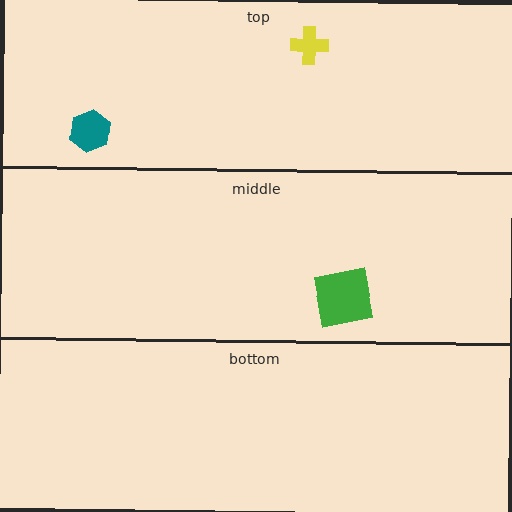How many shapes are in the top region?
2.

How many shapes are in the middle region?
1.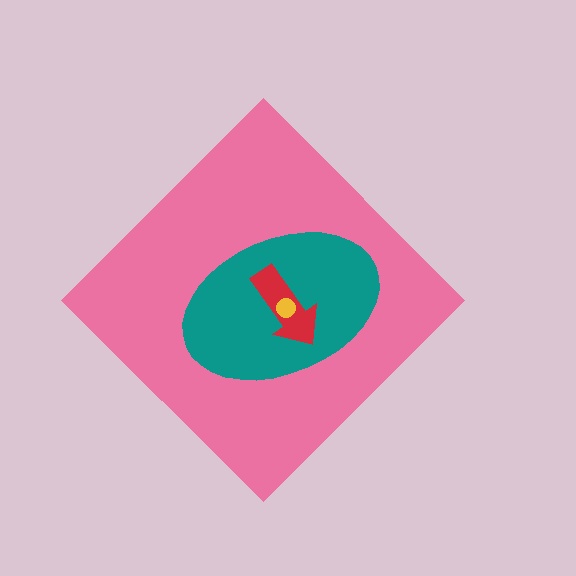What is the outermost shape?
The pink diamond.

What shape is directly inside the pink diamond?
The teal ellipse.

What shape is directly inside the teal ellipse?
The red arrow.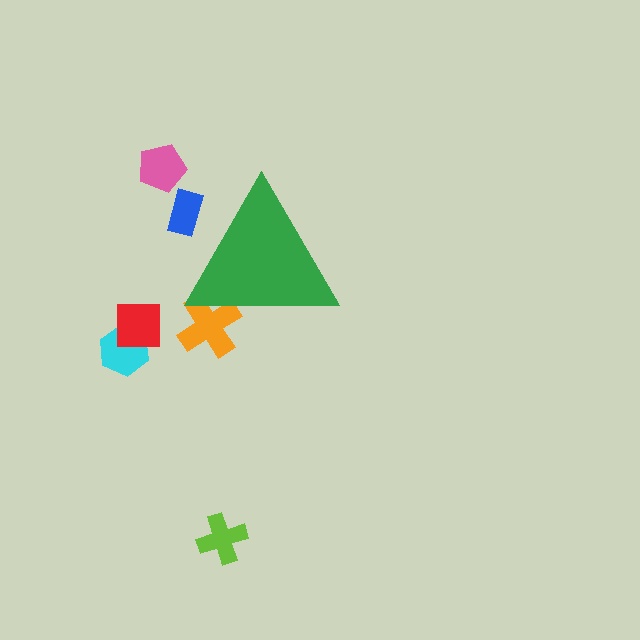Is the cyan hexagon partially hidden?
No, the cyan hexagon is fully visible.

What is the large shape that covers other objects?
A green triangle.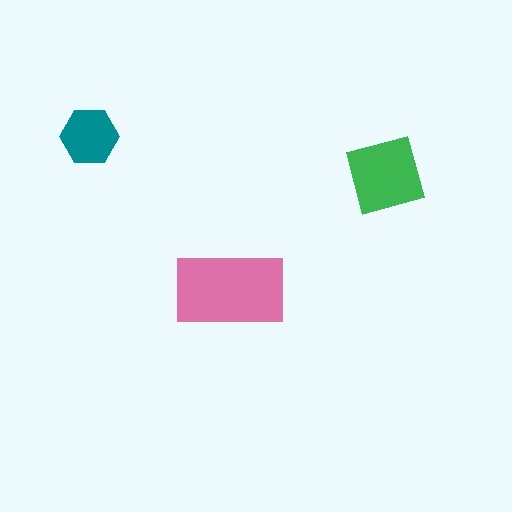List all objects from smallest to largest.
The teal hexagon, the green diamond, the pink rectangle.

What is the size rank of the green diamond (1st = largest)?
2nd.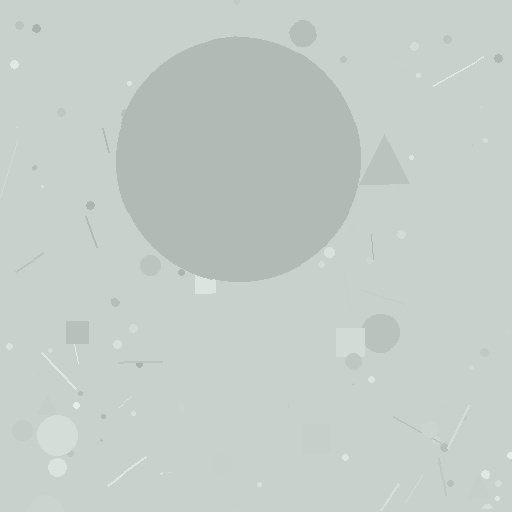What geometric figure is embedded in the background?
A circle is embedded in the background.